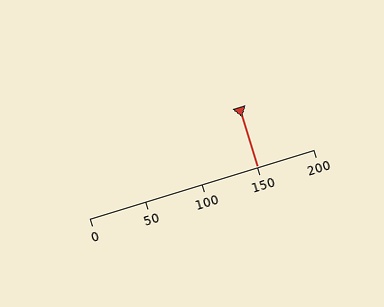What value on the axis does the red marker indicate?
The marker indicates approximately 150.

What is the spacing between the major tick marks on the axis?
The major ticks are spaced 50 apart.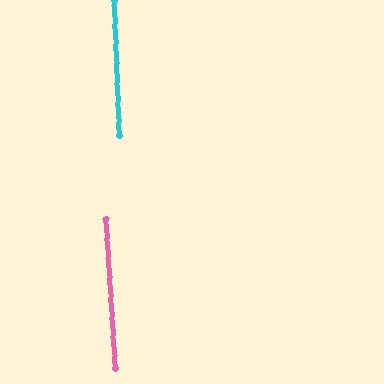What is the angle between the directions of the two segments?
Approximately 1 degree.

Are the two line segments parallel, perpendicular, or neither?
Parallel — their directions differ by only 1.3°.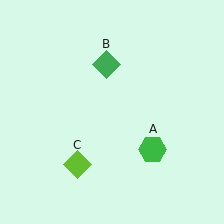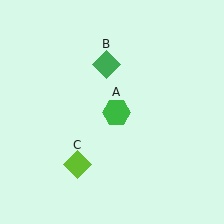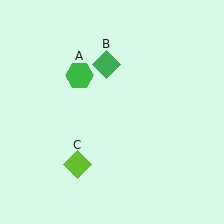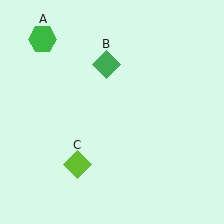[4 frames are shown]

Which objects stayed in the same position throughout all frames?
Green diamond (object B) and lime diamond (object C) remained stationary.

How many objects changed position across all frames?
1 object changed position: green hexagon (object A).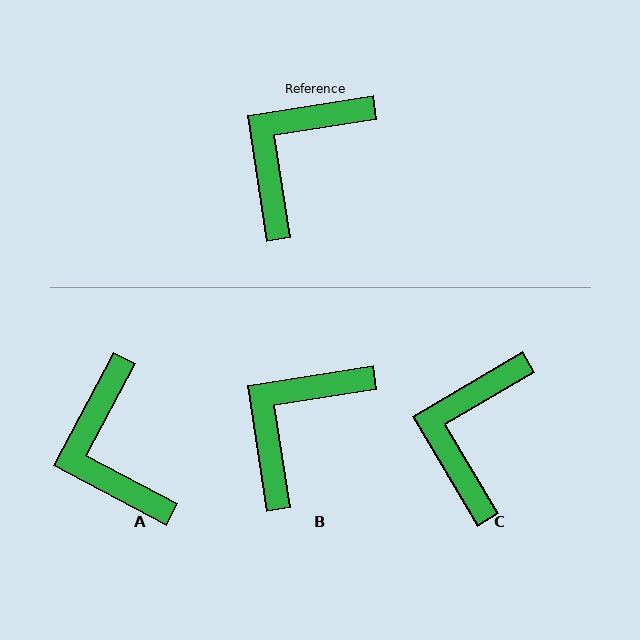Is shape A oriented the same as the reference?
No, it is off by about 53 degrees.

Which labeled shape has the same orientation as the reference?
B.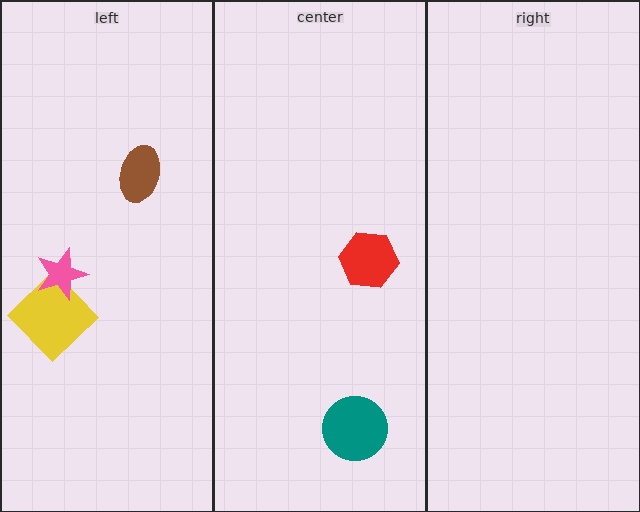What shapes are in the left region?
The yellow diamond, the pink star, the brown ellipse.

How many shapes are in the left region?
3.